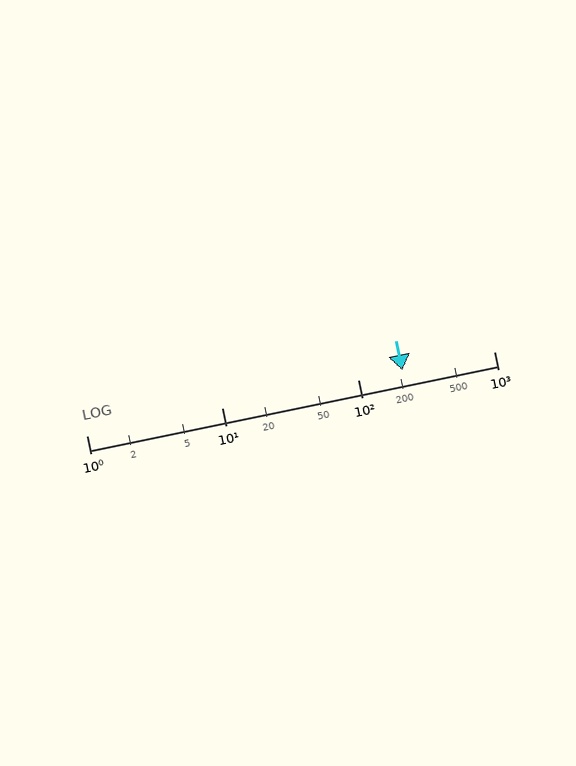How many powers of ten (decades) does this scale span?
The scale spans 3 decades, from 1 to 1000.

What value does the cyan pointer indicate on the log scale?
The pointer indicates approximately 210.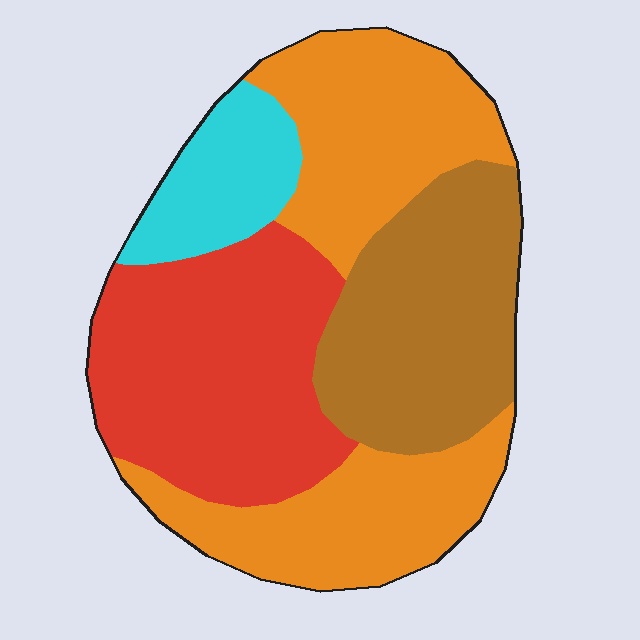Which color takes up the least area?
Cyan, at roughly 10%.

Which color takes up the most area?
Orange, at roughly 35%.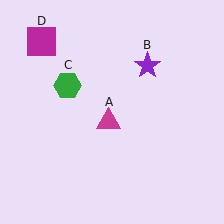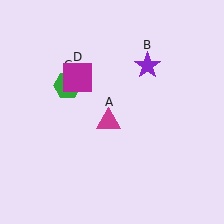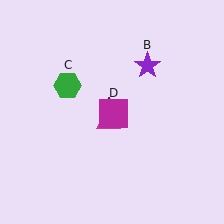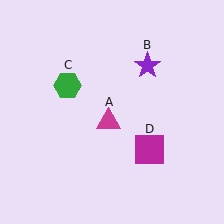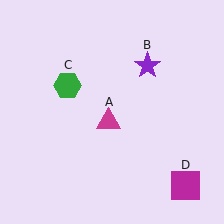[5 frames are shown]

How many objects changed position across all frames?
1 object changed position: magenta square (object D).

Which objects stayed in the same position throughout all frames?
Magenta triangle (object A) and purple star (object B) and green hexagon (object C) remained stationary.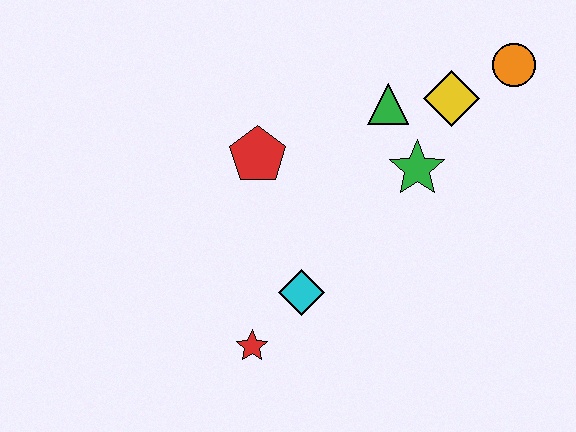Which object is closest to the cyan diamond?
The red star is closest to the cyan diamond.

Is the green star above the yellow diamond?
No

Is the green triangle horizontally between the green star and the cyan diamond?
Yes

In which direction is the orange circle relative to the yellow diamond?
The orange circle is to the right of the yellow diamond.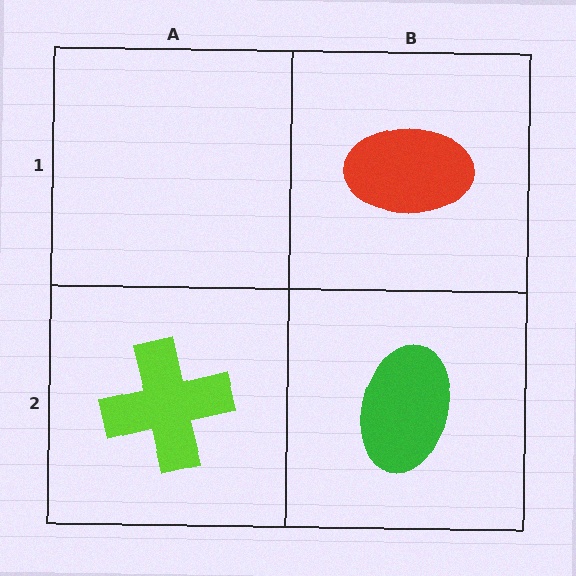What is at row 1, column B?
A red ellipse.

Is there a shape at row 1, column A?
No, that cell is empty.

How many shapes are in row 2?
2 shapes.